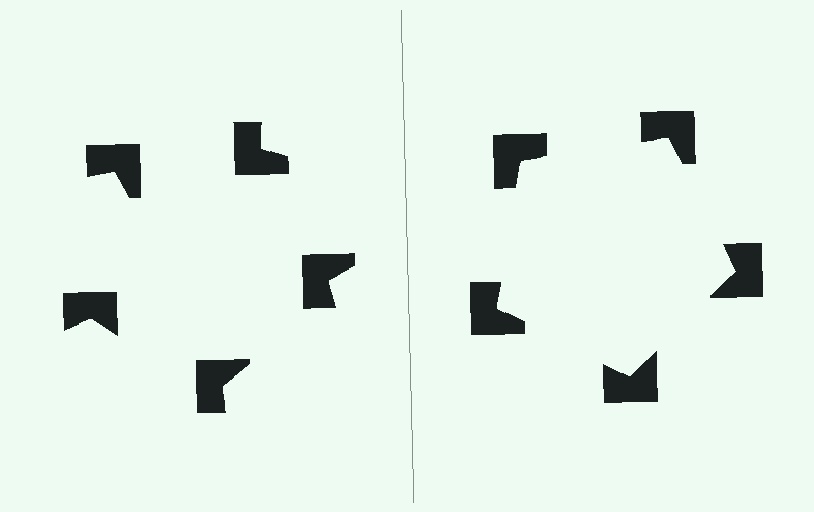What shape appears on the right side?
An illusory pentagon.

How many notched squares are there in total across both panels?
10 — 5 on each side.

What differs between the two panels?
The notched squares are positioned identically on both sides; only the wedge orientations differ. On the right they align to a pentagon; on the left they are misaligned.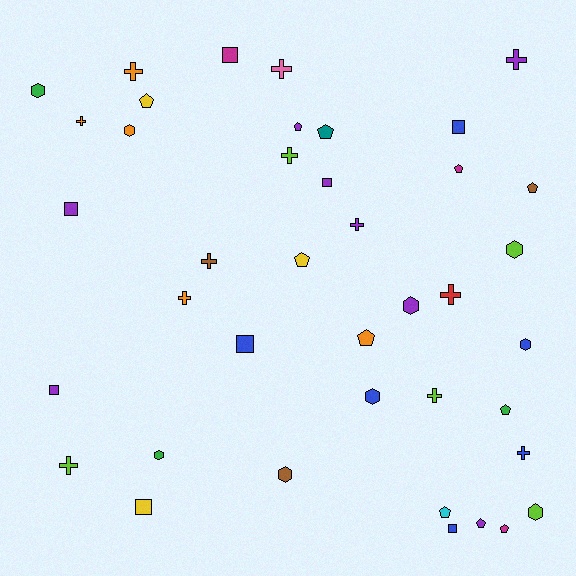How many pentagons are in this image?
There are 11 pentagons.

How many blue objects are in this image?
There are 6 blue objects.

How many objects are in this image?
There are 40 objects.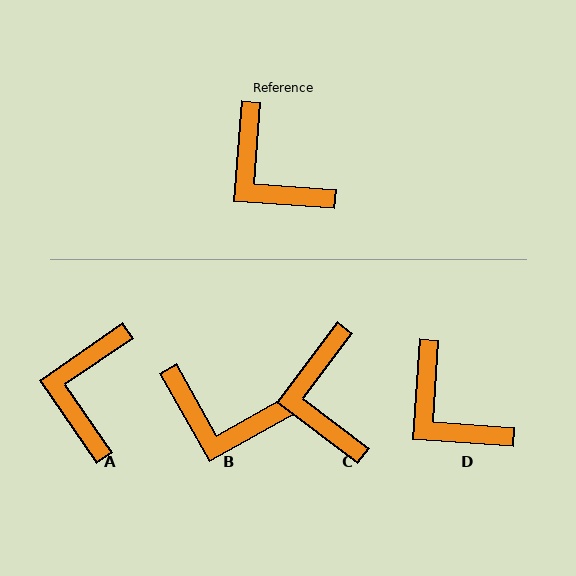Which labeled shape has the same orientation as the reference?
D.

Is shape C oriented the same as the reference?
No, it is off by about 33 degrees.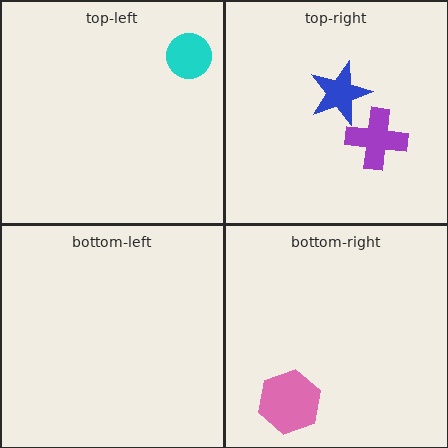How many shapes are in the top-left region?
1.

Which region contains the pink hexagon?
The bottom-right region.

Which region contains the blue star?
The top-right region.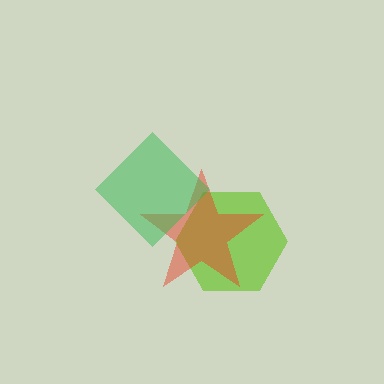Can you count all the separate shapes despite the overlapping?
Yes, there are 3 separate shapes.